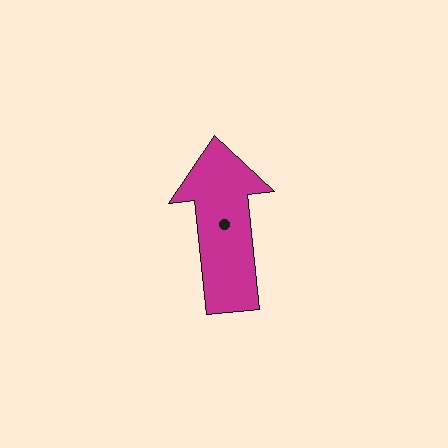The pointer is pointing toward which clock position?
Roughly 12 o'clock.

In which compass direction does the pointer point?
North.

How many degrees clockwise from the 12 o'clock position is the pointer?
Approximately 354 degrees.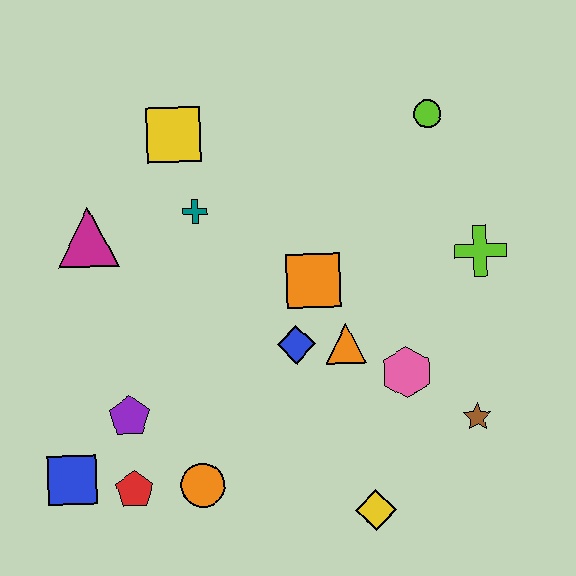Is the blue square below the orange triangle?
Yes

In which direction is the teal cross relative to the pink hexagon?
The teal cross is to the left of the pink hexagon.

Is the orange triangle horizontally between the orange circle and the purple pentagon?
No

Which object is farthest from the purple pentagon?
The lime circle is farthest from the purple pentagon.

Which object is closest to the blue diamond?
The orange triangle is closest to the blue diamond.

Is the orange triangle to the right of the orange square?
Yes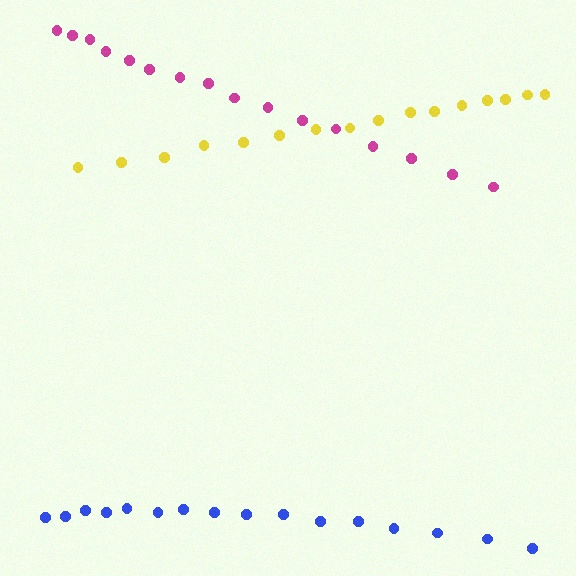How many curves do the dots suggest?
There are 3 distinct paths.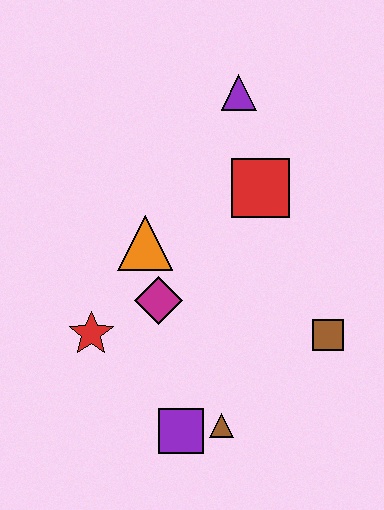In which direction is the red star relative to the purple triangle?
The red star is below the purple triangle.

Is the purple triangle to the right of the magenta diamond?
Yes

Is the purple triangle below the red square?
No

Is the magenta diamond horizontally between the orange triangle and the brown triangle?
Yes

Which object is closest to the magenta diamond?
The orange triangle is closest to the magenta diamond.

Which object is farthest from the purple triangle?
The purple square is farthest from the purple triangle.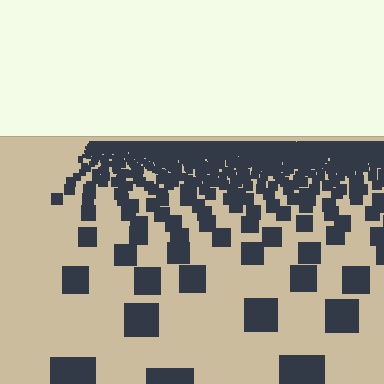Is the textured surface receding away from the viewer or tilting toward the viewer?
The surface is receding away from the viewer. Texture elements get smaller and denser toward the top.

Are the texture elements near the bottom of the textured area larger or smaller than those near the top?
Larger. Near the bottom, elements are closer to the viewer and appear at a bigger on-screen size.